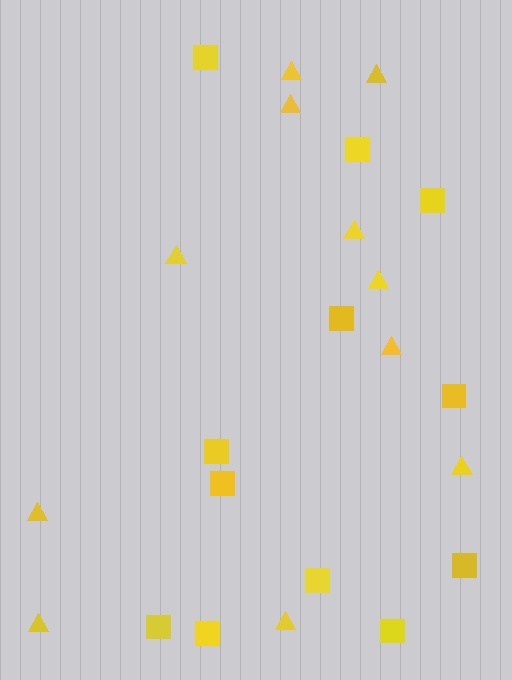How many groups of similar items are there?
There are 2 groups: one group of squares (12) and one group of triangles (11).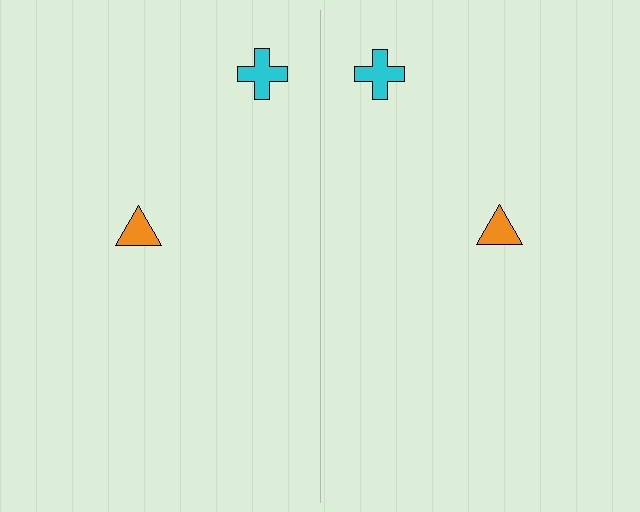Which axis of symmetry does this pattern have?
The pattern has a vertical axis of symmetry running through the center of the image.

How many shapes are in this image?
There are 4 shapes in this image.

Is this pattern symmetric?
Yes, this pattern has bilateral (reflection) symmetry.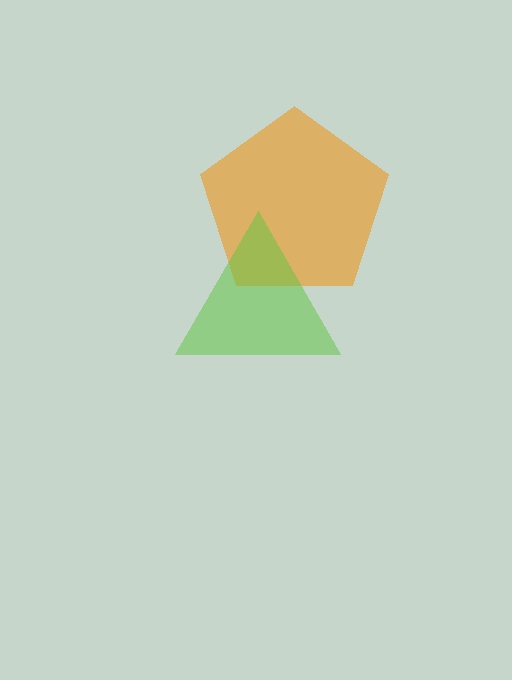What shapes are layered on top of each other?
The layered shapes are: an orange pentagon, a lime triangle.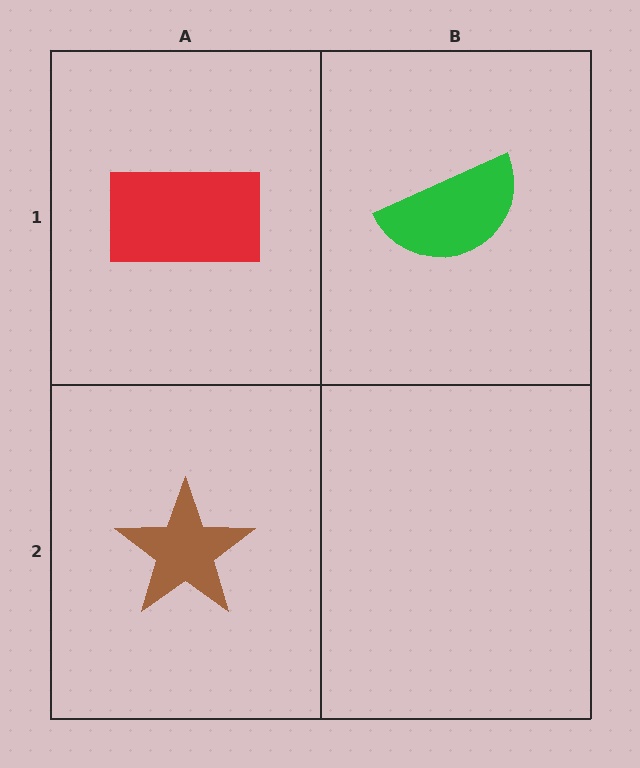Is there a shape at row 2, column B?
No, that cell is empty.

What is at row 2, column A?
A brown star.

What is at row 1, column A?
A red rectangle.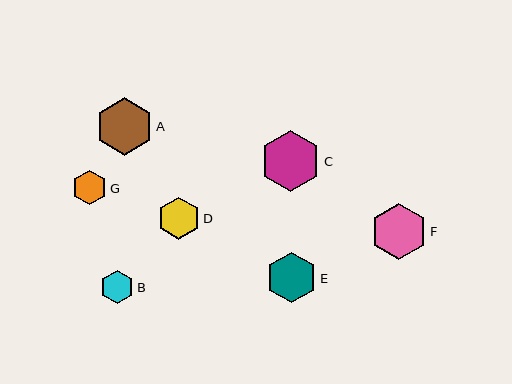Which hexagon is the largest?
Hexagon C is the largest with a size of approximately 61 pixels.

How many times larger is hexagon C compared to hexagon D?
Hexagon C is approximately 1.4 times the size of hexagon D.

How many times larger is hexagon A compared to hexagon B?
Hexagon A is approximately 1.7 times the size of hexagon B.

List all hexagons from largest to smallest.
From largest to smallest: C, A, F, E, D, G, B.